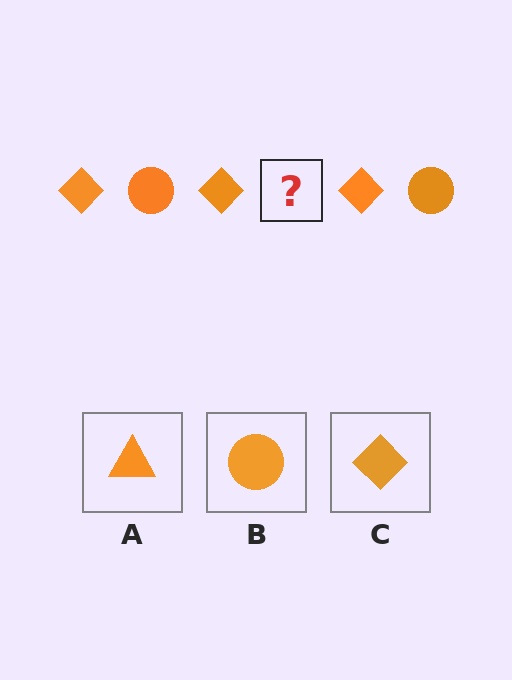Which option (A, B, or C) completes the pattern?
B.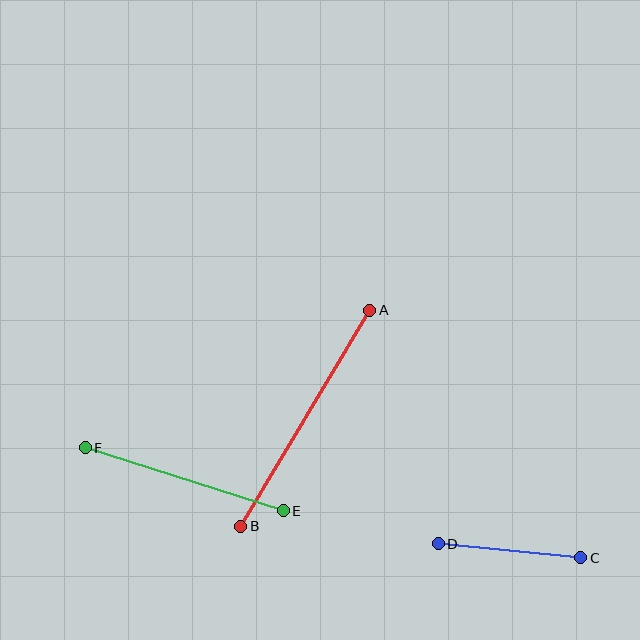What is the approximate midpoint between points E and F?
The midpoint is at approximately (184, 479) pixels.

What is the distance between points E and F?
The distance is approximately 208 pixels.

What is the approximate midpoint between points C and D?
The midpoint is at approximately (509, 551) pixels.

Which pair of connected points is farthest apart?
Points A and B are farthest apart.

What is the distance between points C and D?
The distance is approximately 143 pixels.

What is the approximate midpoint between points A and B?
The midpoint is at approximately (305, 418) pixels.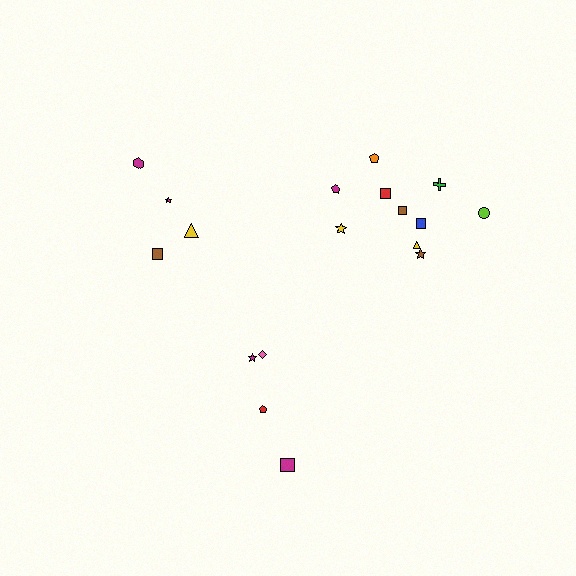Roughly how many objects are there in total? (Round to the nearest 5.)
Roughly 20 objects in total.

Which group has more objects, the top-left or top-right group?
The top-right group.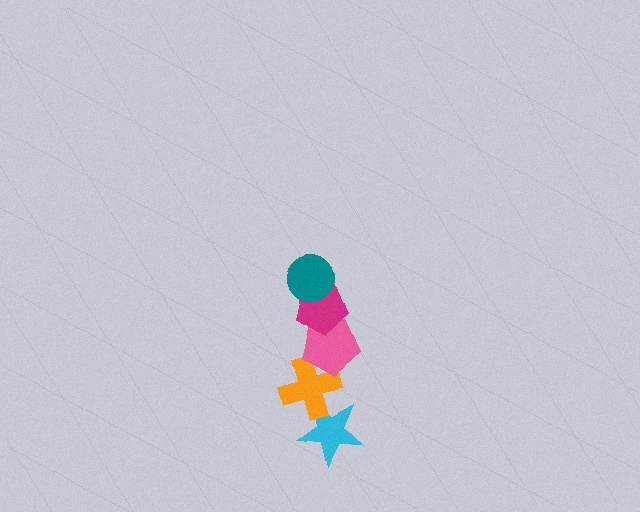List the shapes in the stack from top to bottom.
From top to bottom: the teal circle, the magenta pentagon, the pink pentagon, the orange cross, the cyan star.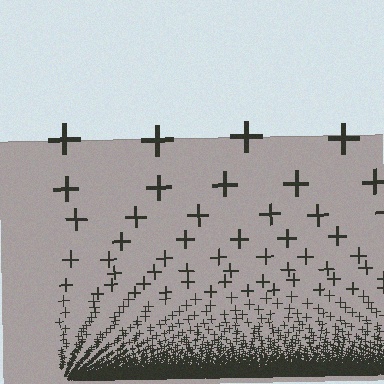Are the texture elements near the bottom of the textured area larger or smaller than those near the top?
Smaller. The gradient is inverted — elements near the bottom are smaller and denser.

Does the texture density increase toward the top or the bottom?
Density increases toward the bottom.